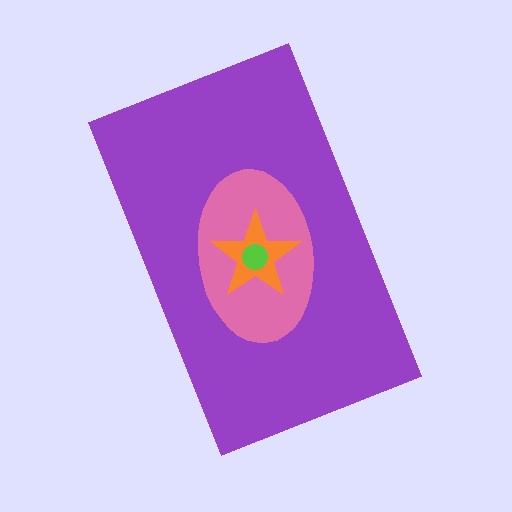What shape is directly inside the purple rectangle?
The pink ellipse.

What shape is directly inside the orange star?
The lime circle.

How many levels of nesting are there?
4.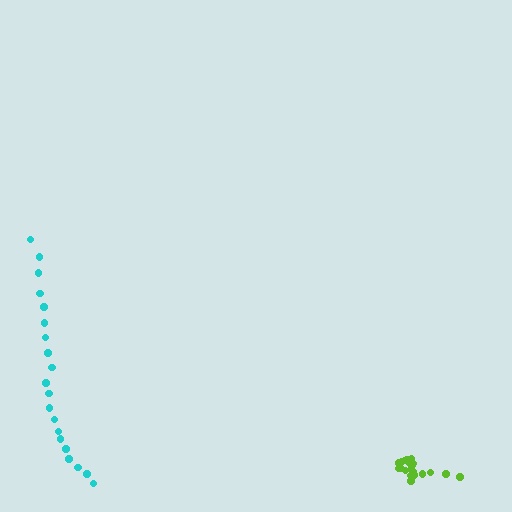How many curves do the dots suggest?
There are 2 distinct paths.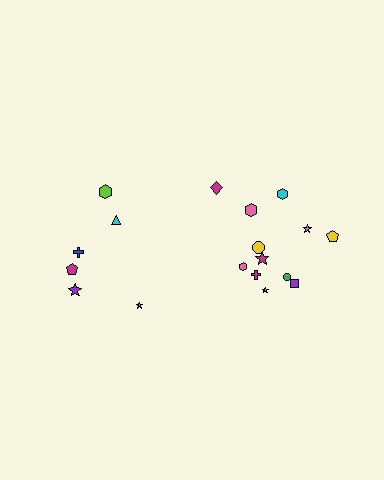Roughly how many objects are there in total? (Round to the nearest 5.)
Roughly 20 objects in total.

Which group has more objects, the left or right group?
The right group.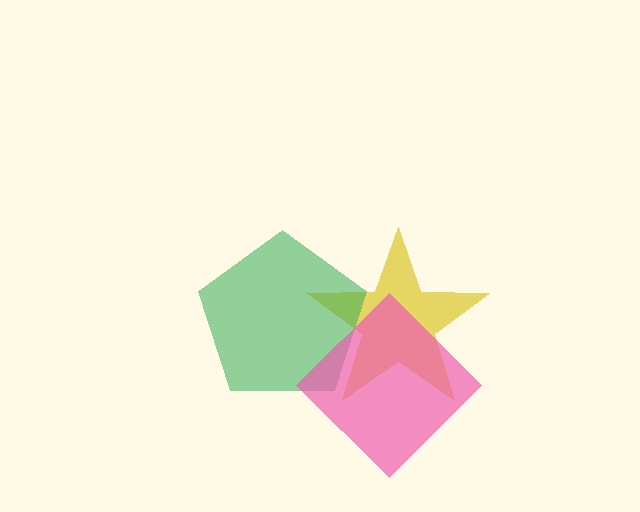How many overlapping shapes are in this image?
There are 3 overlapping shapes in the image.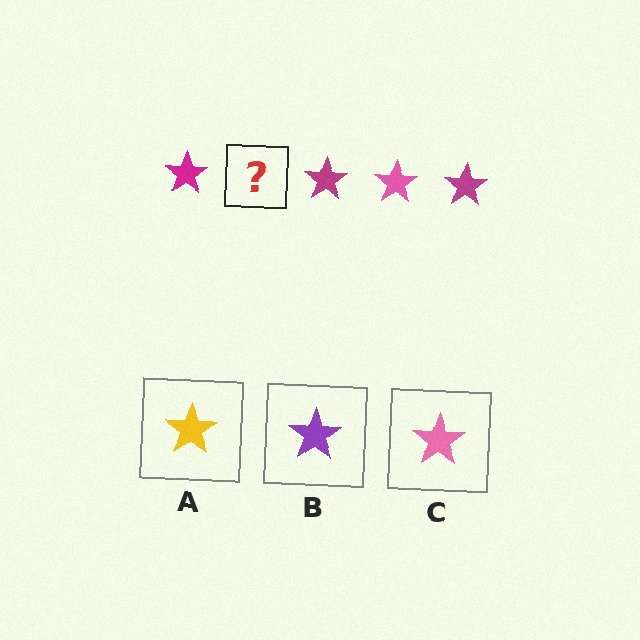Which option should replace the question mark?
Option C.